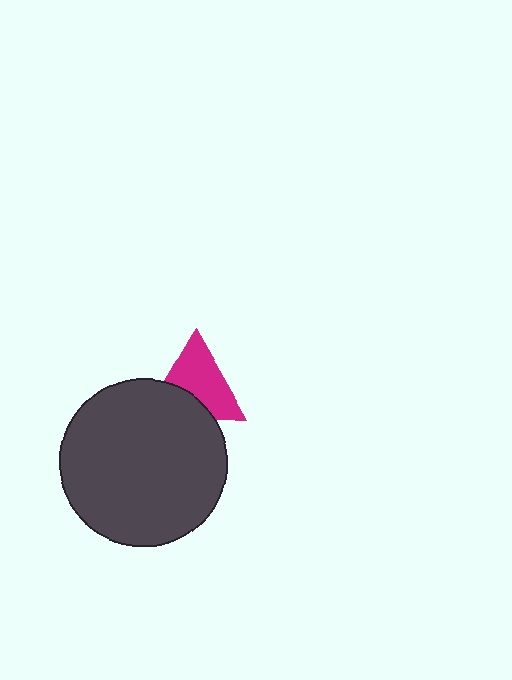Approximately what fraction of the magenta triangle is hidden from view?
Roughly 35% of the magenta triangle is hidden behind the dark gray circle.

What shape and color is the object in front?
The object in front is a dark gray circle.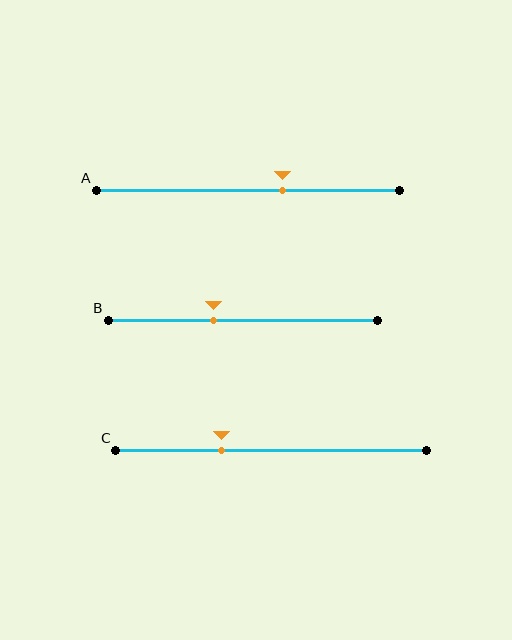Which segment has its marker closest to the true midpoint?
Segment B has its marker closest to the true midpoint.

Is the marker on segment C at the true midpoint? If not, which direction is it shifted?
No, the marker on segment C is shifted to the left by about 16% of the segment length.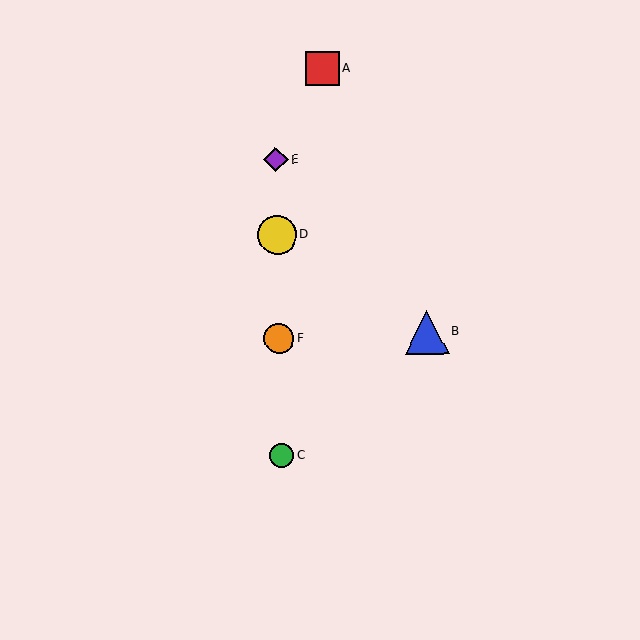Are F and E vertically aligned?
Yes, both are at x≈279.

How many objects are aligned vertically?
4 objects (C, D, E, F) are aligned vertically.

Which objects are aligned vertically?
Objects C, D, E, F are aligned vertically.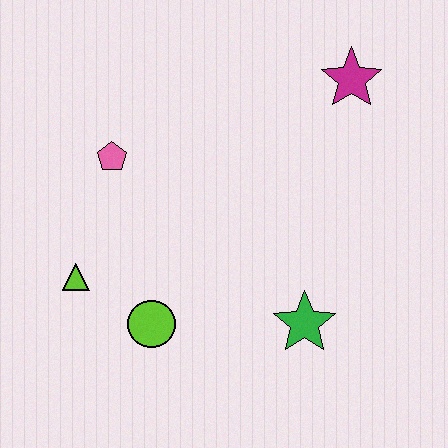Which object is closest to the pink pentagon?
The lime triangle is closest to the pink pentagon.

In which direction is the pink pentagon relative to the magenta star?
The pink pentagon is to the left of the magenta star.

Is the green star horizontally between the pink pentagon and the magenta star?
Yes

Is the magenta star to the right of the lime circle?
Yes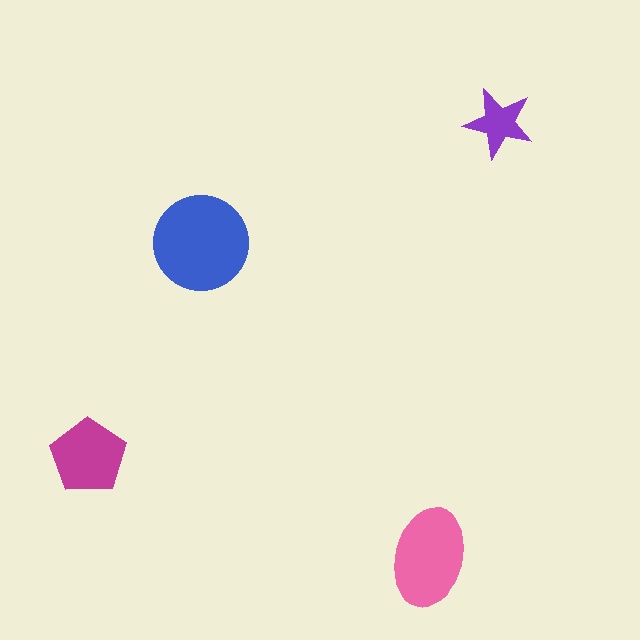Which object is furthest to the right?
The purple star is rightmost.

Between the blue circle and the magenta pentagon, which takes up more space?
The blue circle.